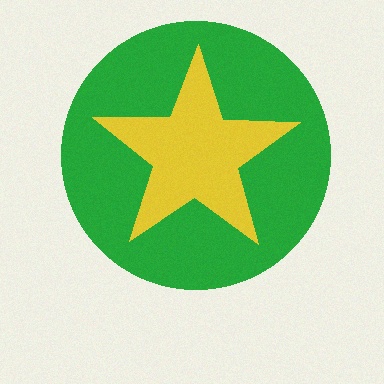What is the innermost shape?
The yellow star.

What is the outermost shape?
The green circle.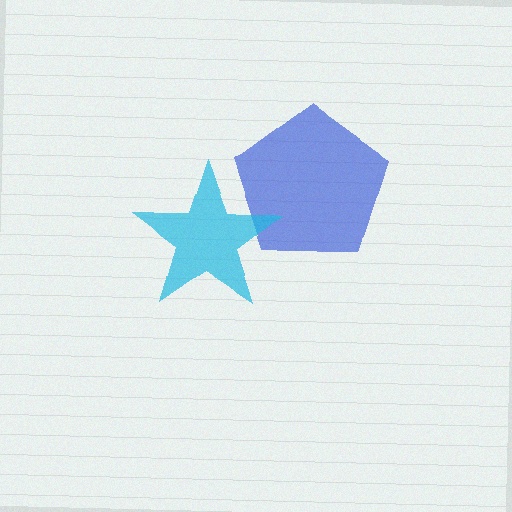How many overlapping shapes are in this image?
There are 2 overlapping shapes in the image.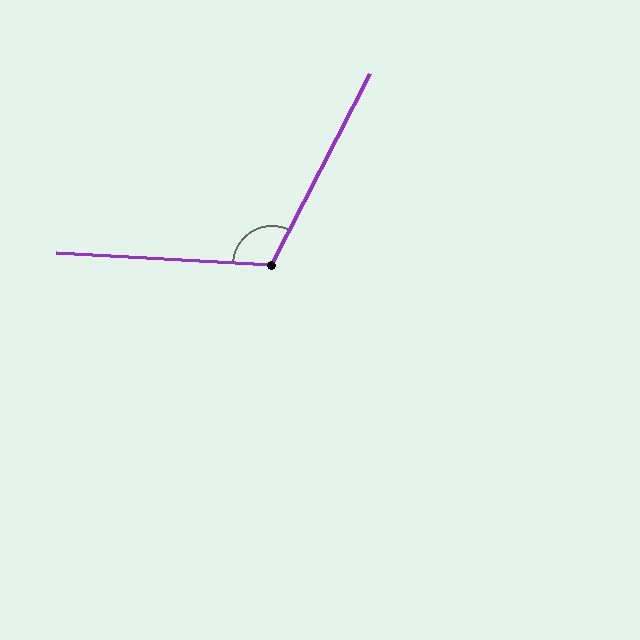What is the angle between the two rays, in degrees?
Approximately 114 degrees.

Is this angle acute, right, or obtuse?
It is obtuse.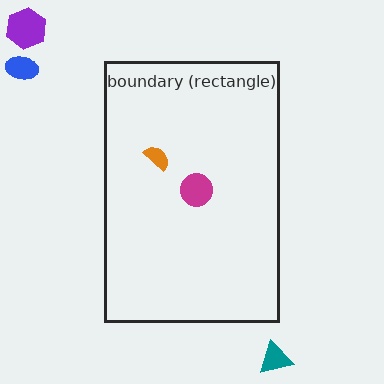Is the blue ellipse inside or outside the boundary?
Outside.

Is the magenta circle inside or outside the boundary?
Inside.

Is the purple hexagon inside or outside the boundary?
Outside.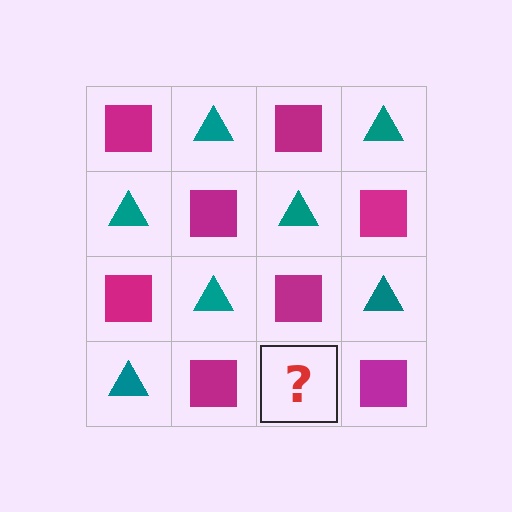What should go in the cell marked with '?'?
The missing cell should contain a teal triangle.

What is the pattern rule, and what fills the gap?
The rule is that it alternates magenta square and teal triangle in a checkerboard pattern. The gap should be filled with a teal triangle.